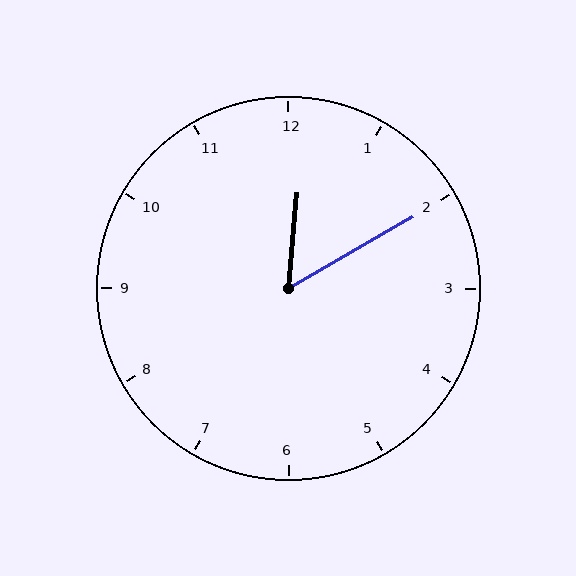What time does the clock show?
12:10.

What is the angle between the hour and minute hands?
Approximately 55 degrees.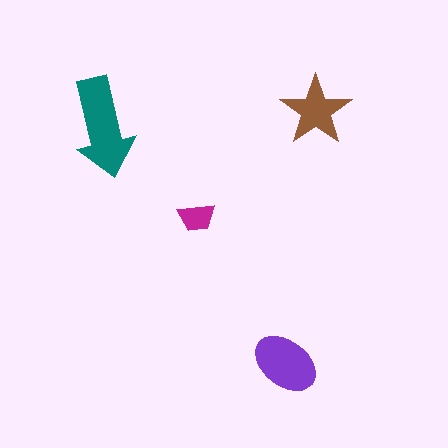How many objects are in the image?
There are 4 objects in the image.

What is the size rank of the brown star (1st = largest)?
3rd.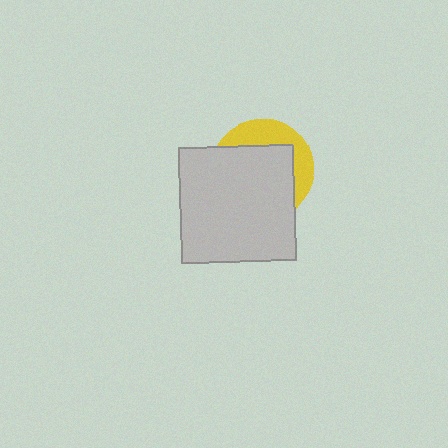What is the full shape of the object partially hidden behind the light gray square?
The partially hidden object is a yellow circle.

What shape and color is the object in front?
The object in front is a light gray square.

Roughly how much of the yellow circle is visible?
A small part of it is visible (roughly 32%).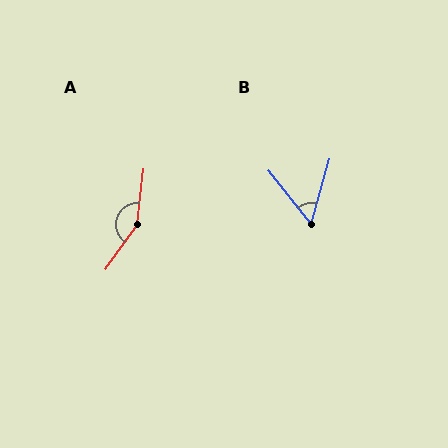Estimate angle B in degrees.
Approximately 54 degrees.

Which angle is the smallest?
B, at approximately 54 degrees.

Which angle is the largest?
A, at approximately 151 degrees.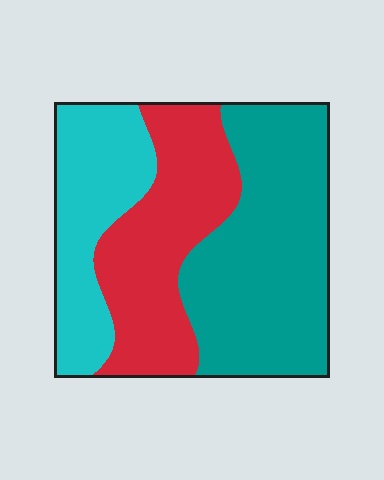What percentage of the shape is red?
Red takes up about one third (1/3) of the shape.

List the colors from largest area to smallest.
From largest to smallest: teal, red, cyan.